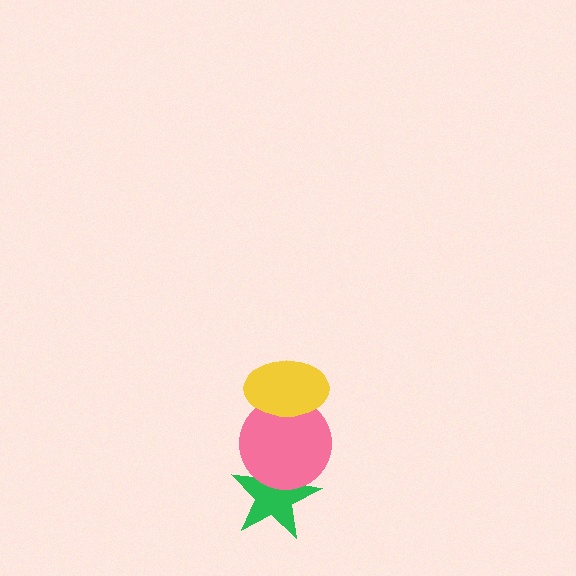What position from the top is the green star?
The green star is 3rd from the top.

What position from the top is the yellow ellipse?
The yellow ellipse is 1st from the top.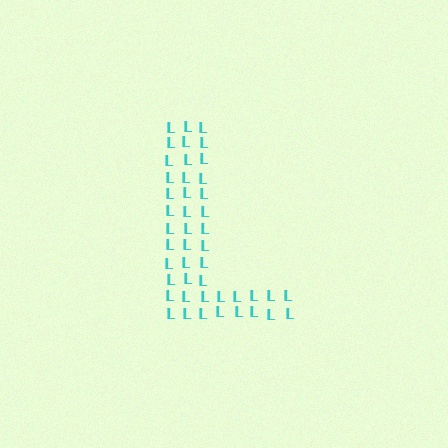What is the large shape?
The large shape is the letter L.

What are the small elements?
The small elements are letter L's.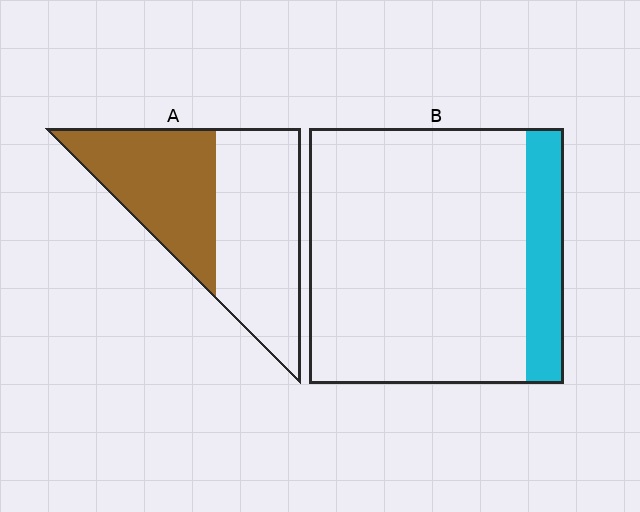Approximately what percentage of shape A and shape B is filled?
A is approximately 45% and B is approximately 15%.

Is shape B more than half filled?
No.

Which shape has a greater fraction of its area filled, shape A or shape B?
Shape A.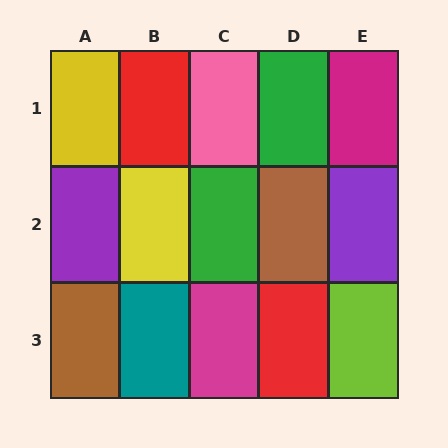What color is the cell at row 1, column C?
Pink.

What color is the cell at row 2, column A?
Purple.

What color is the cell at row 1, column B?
Red.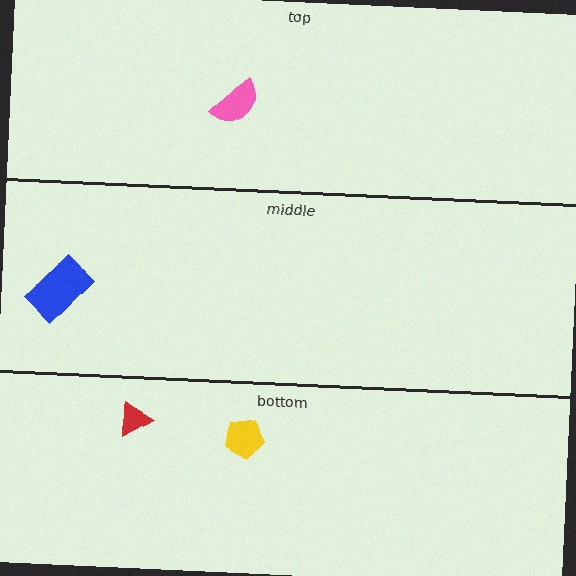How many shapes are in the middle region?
1.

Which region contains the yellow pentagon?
The bottom region.